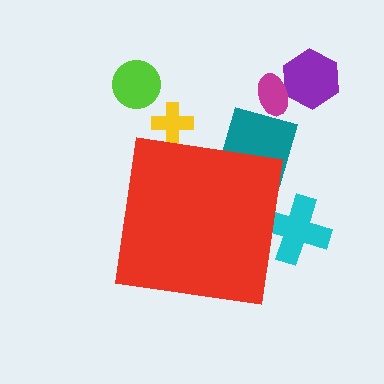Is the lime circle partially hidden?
No, the lime circle is fully visible.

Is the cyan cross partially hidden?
Yes, the cyan cross is partially hidden behind the red square.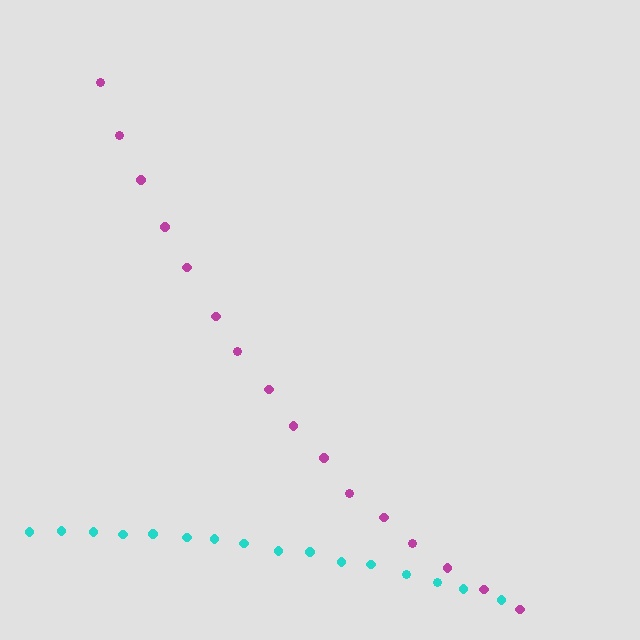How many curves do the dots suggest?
There are 2 distinct paths.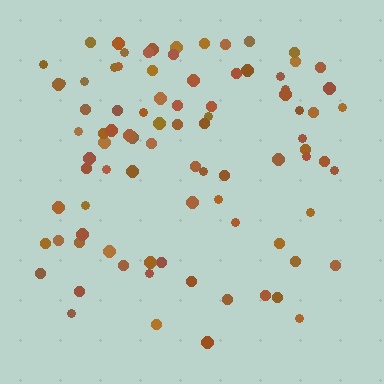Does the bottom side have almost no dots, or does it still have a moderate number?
Still a moderate number, just noticeably fewer than the top.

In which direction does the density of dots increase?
From bottom to top, with the top side densest.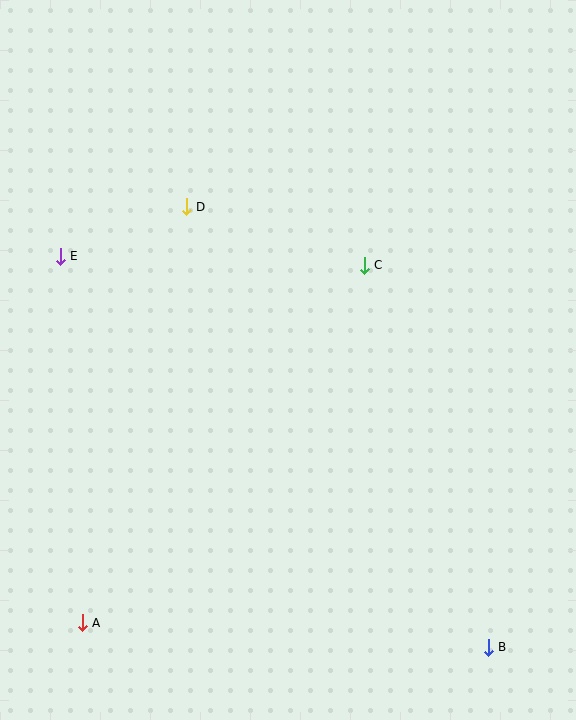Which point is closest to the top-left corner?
Point E is closest to the top-left corner.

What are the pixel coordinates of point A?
Point A is at (82, 623).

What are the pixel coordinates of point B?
Point B is at (488, 647).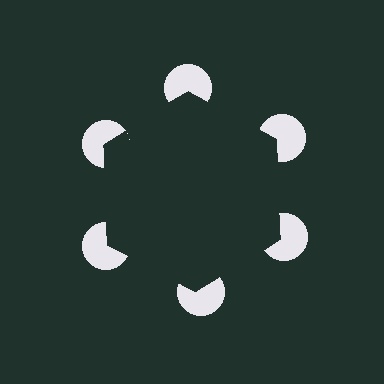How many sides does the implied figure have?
6 sides.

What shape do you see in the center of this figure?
An illusory hexagon — its edges are inferred from the aligned wedge cuts in the pac-man discs, not physically drawn.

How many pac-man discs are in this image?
There are 6 — one at each vertex of the illusory hexagon.